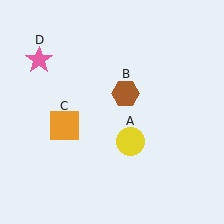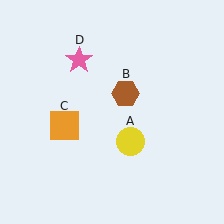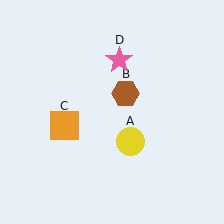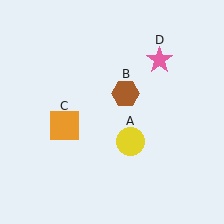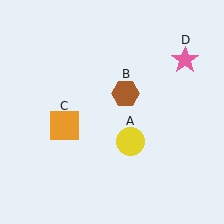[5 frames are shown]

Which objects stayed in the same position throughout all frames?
Yellow circle (object A) and brown hexagon (object B) and orange square (object C) remained stationary.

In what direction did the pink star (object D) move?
The pink star (object D) moved right.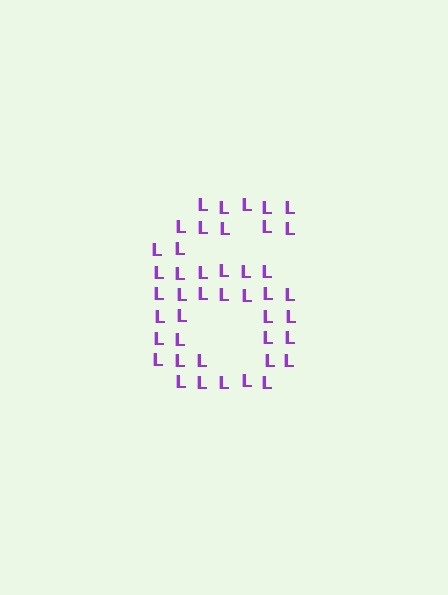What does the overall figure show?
The overall figure shows the digit 6.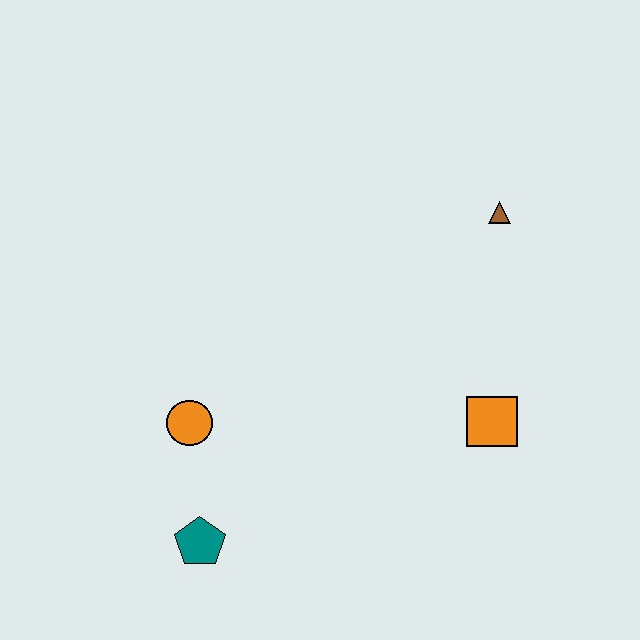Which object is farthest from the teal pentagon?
The brown triangle is farthest from the teal pentagon.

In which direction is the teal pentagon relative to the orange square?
The teal pentagon is to the left of the orange square.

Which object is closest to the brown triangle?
The orange square is closest to the brown triangle.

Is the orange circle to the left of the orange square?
Yes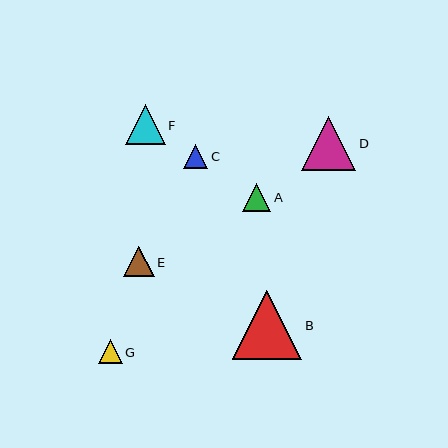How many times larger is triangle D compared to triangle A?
Triangle D is approximately 1.9 times the size of triangle A.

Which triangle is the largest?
Triangle B is the largest with a size of approximately 69 pixels.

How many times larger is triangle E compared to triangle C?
Triangle E is approximately 1.3 times the size of triangle C.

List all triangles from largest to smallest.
From largest to smallest: B, D, F, E, A, C, G.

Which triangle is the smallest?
Triangle G is the smallest with a size of approximately 23 pixels.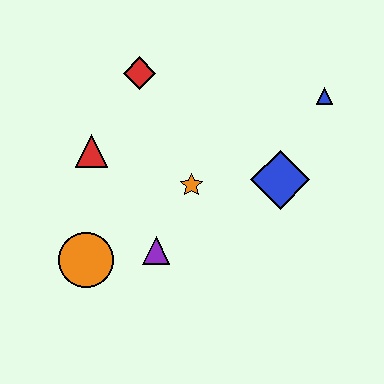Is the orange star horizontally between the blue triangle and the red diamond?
Yes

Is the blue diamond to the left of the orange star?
No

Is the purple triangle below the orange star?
Yes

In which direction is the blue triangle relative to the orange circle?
The blue triangle is to the right of the orange circle.